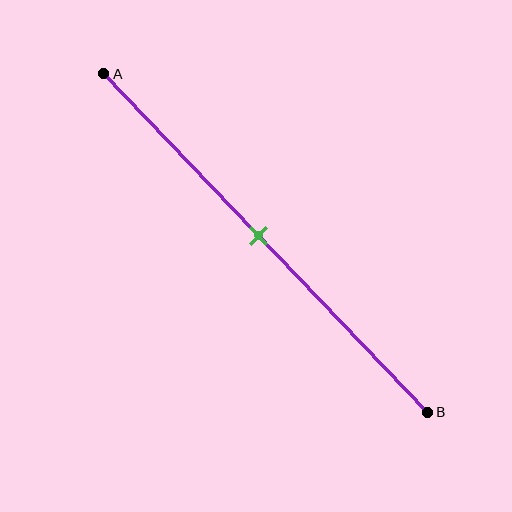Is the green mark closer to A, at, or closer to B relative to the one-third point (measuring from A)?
The green mark is closer to point B than the one-third point of segment AB.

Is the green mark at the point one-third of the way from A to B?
No, the mark is at about 50% from A, not at the 33% one-third point.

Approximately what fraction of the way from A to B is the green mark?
The green mark is approximately 50% of the way from A to B.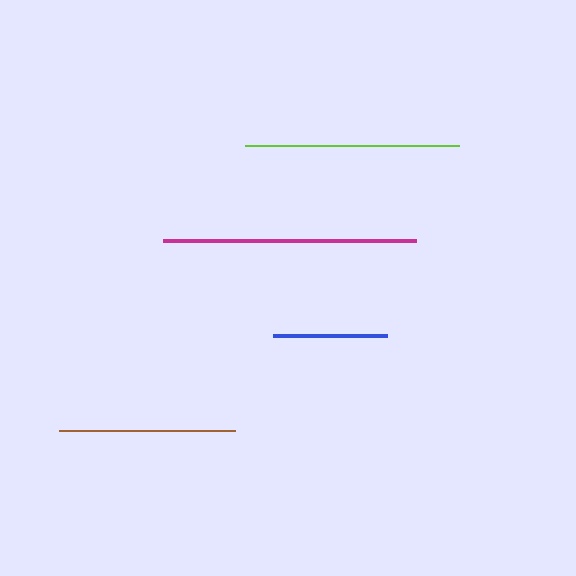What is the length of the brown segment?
The brown segment is approximately 176 pixels long.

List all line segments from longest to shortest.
From longest to shortest: magenta, lime, brown, blue.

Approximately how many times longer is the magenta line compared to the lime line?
The magenta line is approximately 1.2 times the length of the lime line.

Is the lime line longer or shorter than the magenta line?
The magenta line is longer than the lime line.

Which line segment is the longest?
The magenta line is the longest at approximately 254 pixels.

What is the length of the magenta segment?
The magenta segment is approximately 254 pixels long.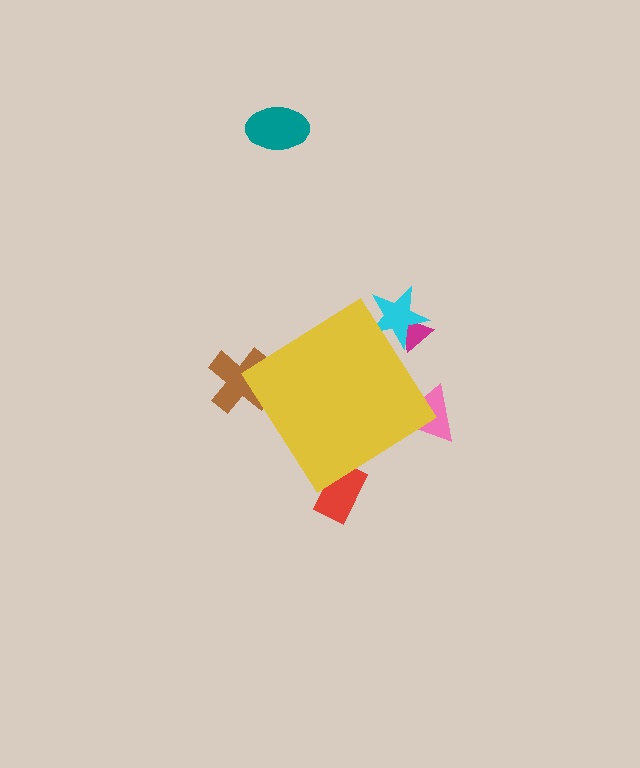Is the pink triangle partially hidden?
Yes, the pink triangle is partially hidden behind the yellow diamond.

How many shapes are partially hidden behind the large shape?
5 shapes are partially hidden.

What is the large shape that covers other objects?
A yellow diamond.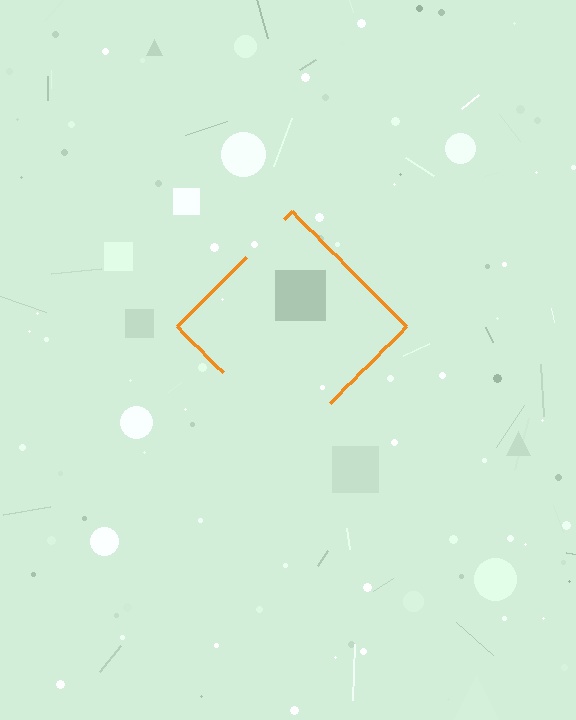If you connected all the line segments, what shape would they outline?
They would outline a diamond.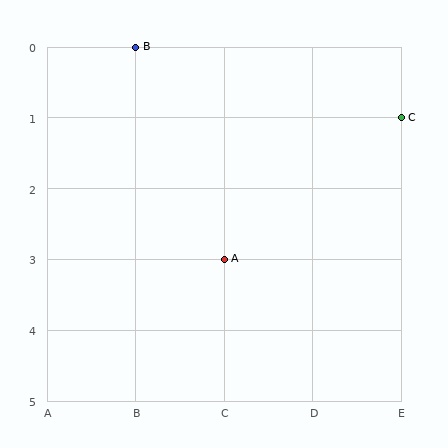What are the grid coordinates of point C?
Point C is at grid coordinates (E, 1).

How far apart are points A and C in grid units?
Points A and C are 2 columns and 2 rows apart (about 2.8 grid units diagonally).